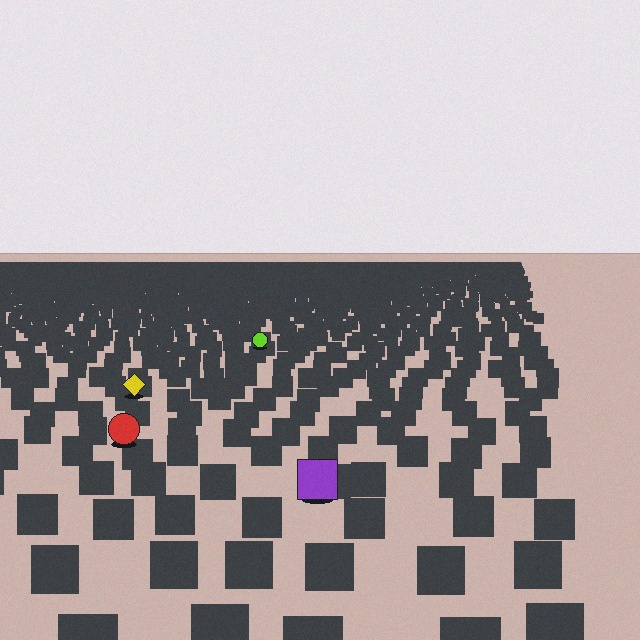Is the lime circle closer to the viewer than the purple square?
No. The purple square is closer — you can tell from the texture gradient: the ground texture is coarser near it.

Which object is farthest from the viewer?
The lime circle is farthest from the viewer. It appears smaller and the ground texture around it is denser.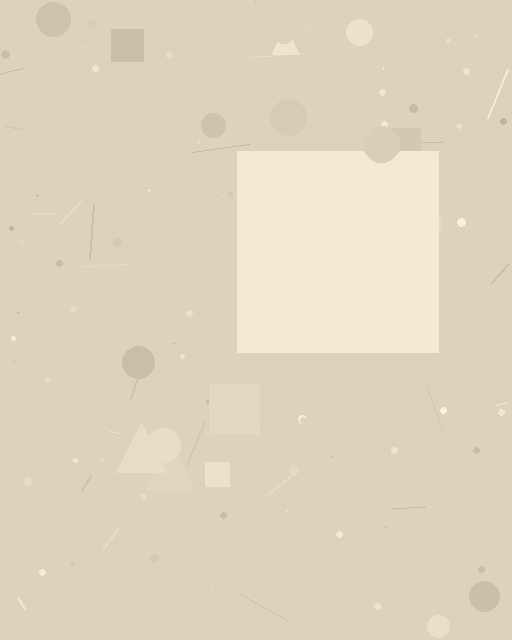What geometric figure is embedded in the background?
A square is embedded in the background.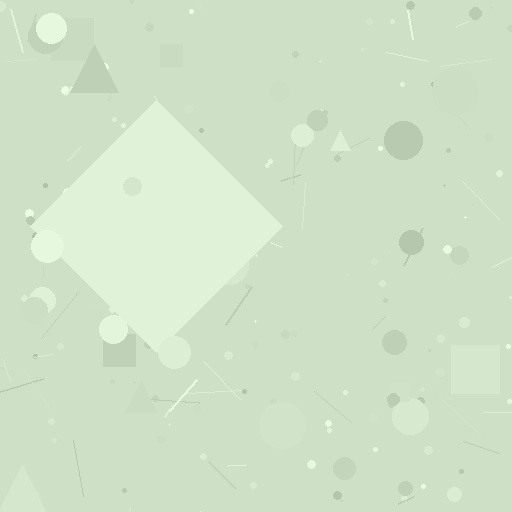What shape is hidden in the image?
A diamond is hidden in the image.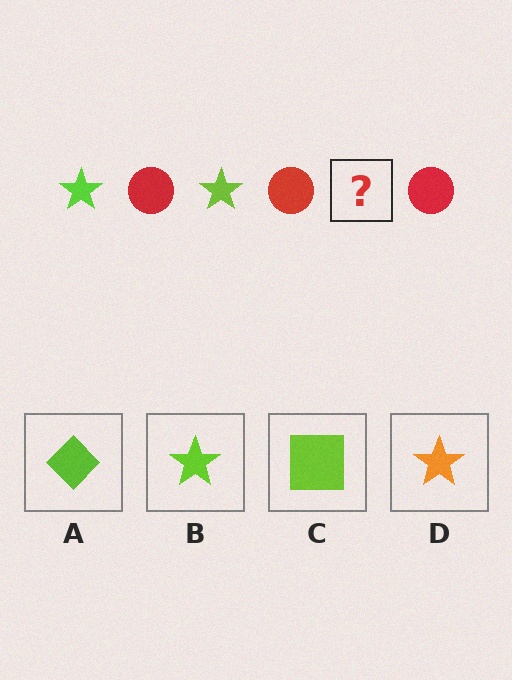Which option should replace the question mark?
Option B.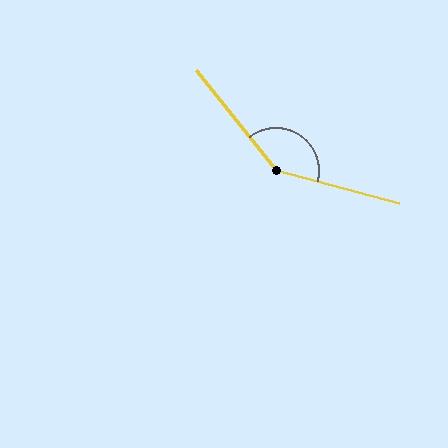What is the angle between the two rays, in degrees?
Approximately 143 degrees.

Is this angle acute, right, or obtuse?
It is obtuse.